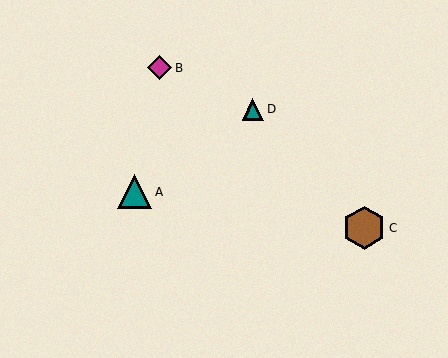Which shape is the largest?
The brown hexagon (labeled C) is the largest.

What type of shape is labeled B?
Shape B is a magenta diamond.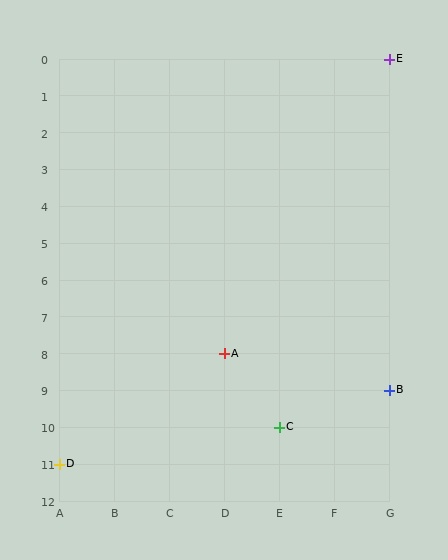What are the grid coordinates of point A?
Point A is at grid coordinates (D, 8).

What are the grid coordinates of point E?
Point E is at grid coordinates (G, 0).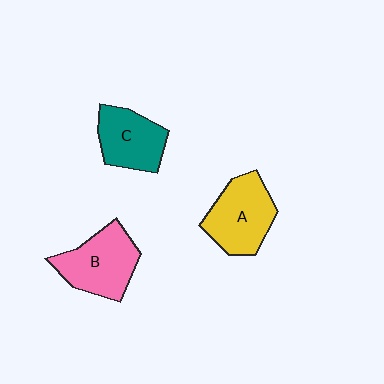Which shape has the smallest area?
Shape C (teal).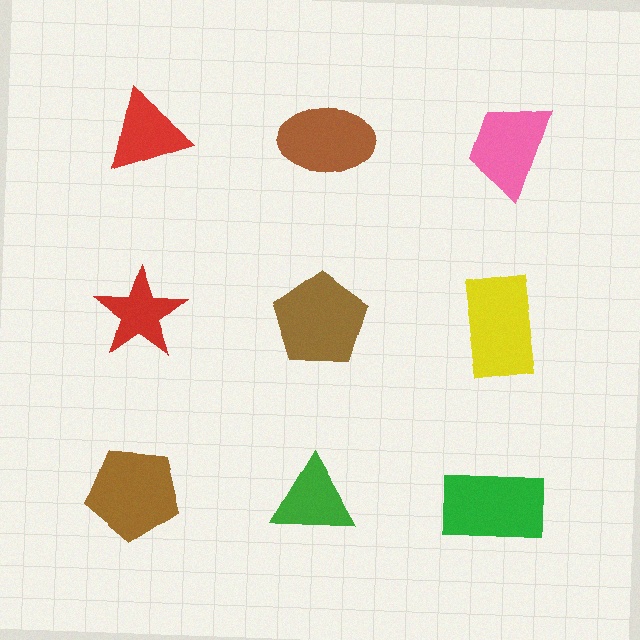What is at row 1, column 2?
A brown ellipse.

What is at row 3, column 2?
A green triangle.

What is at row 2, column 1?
A red star.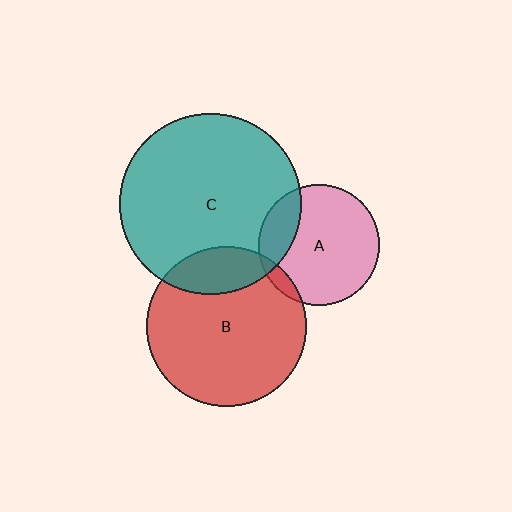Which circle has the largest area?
Circle C (teal).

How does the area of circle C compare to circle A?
Approximately 2.2 times.